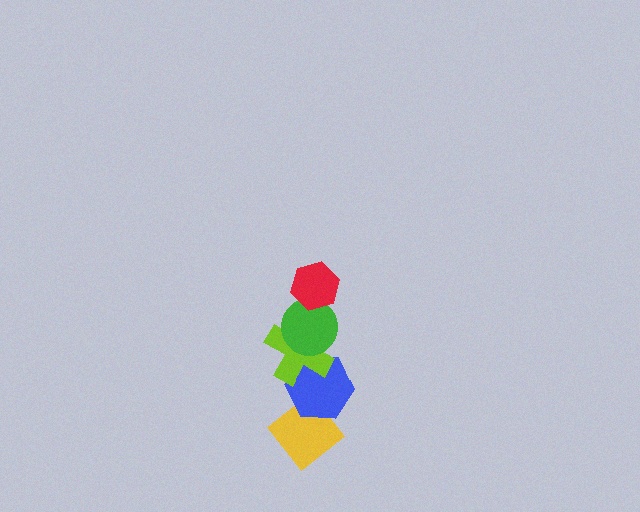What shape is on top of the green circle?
The red hexagon is on top of the green circle.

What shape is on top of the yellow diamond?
The blue hexagon is on top of the yellow diamond.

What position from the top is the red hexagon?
The red hexagon is 1st from the top.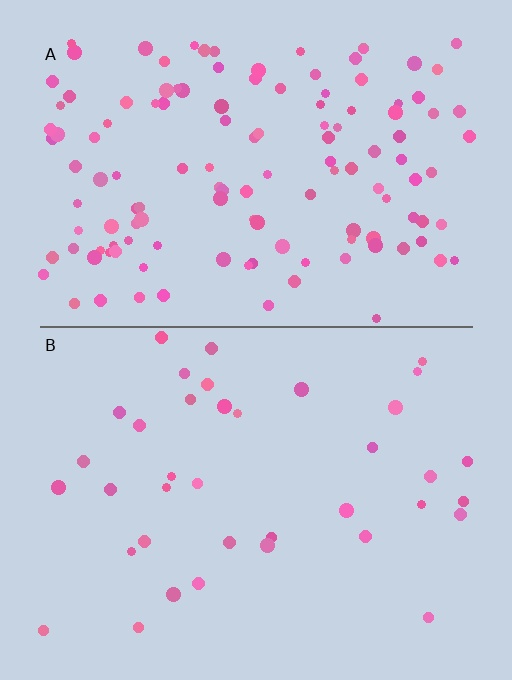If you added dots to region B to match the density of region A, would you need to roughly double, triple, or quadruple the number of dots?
Approximately triple.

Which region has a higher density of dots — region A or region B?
A (the top).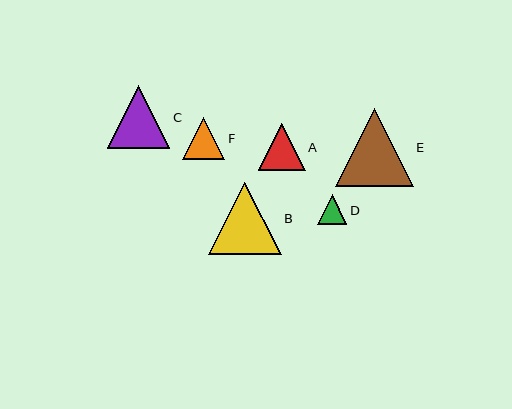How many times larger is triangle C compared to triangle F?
Triangle C is approximately 1.5 times the size of triangle F.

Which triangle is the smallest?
Triangle D is the smallest with a size of approximately 30 pixels.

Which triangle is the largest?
Triangle E is the largest with a size of approximately 78 pixels.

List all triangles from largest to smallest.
From largest to smallest: E, B, C, A, F, D.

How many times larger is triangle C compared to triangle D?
Triangle C is approximately 2.1 times the size of triangle D.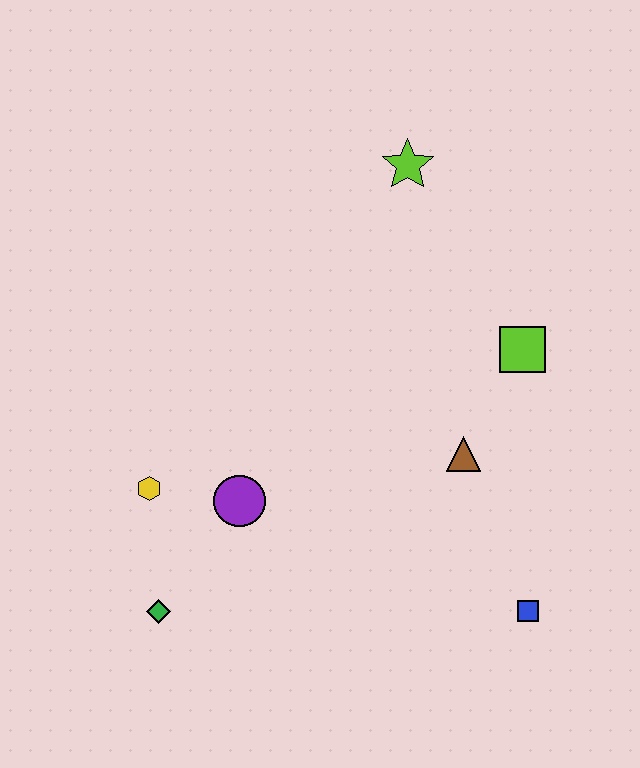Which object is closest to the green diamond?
The yellow hexagon is closest to the green diamond.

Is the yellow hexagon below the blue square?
No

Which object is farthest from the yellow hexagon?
The lime star is farthest from the yellow hexagon.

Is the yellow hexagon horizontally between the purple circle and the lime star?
No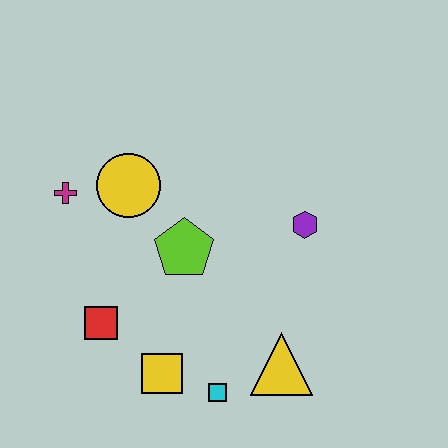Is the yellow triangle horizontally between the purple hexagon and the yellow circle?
Yes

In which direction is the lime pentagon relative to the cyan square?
The lime pentagon is above the cyan square.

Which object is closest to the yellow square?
The cyan square is closest to the yellow square.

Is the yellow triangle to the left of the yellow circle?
No